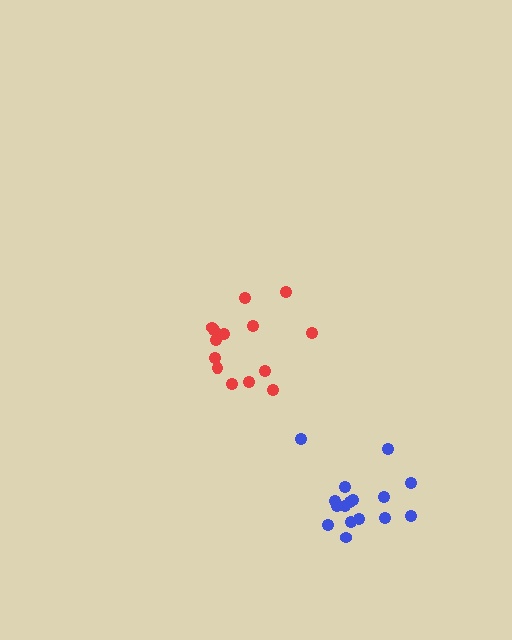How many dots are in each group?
Group 1: 14 dots, Group 2: 16 dots (30 total).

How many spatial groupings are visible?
There are 2 spatial groupings.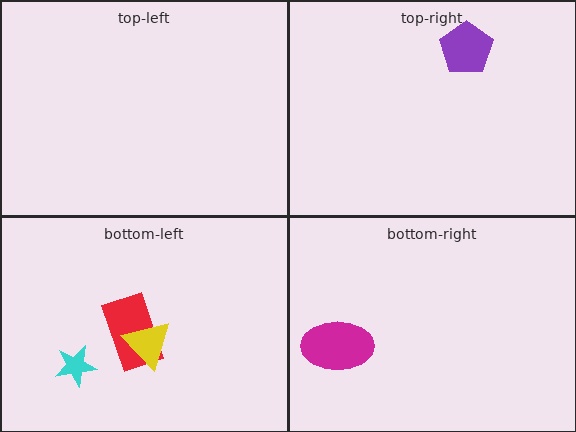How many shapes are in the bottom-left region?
3.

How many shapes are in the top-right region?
1.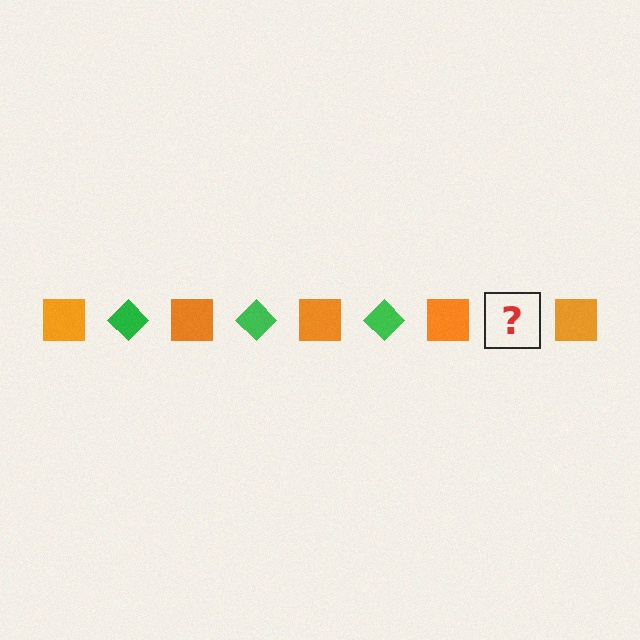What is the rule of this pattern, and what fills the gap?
The rule is that the pattern alternates between orange square and green diamond. The gap should be filled with a green diamond.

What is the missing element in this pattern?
The missing element is a green diamond.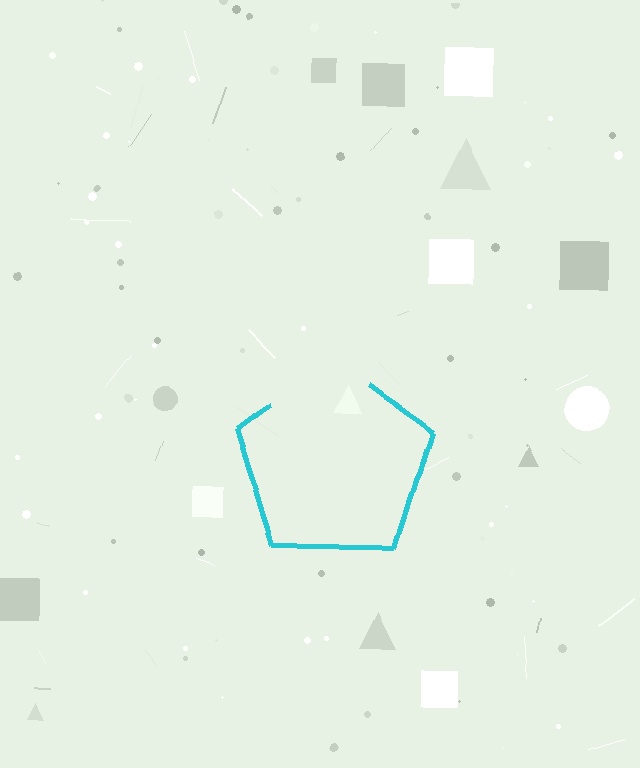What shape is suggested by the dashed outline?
The dashed outline suggests a pentagon.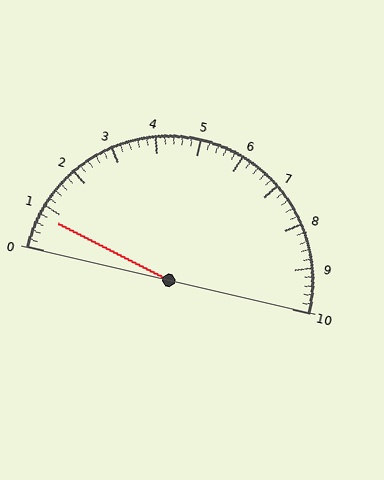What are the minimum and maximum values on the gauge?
The gauge ranges from 0 to 10.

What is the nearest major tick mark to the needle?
The nearest major tick mark is 1.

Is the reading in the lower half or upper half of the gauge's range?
The reading is in the lower half of the range (0 to 10).